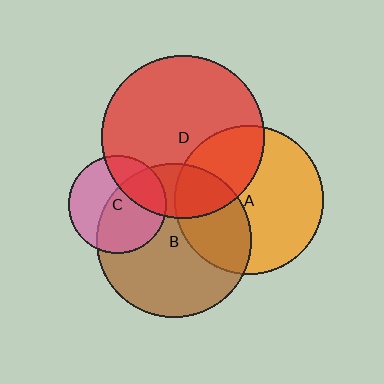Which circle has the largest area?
Circle D (red).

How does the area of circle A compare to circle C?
Approximately 2.3 times.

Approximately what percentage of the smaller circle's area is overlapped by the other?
Approximately 35%.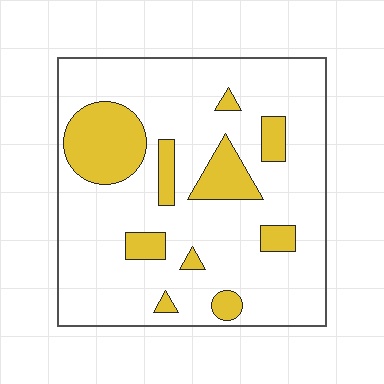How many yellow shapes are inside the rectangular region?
10.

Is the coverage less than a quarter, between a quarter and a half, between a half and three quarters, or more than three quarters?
Less than a quarter.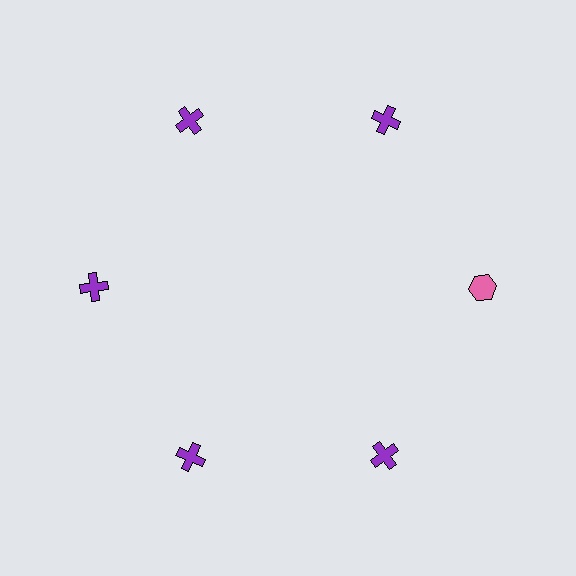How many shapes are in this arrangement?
There are 6 shapes arranged in a ring pattern.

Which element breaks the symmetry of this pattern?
The pink hexagon at roughly the 3 o'clock position breaks the symmetry. All other shapes are purple crosses.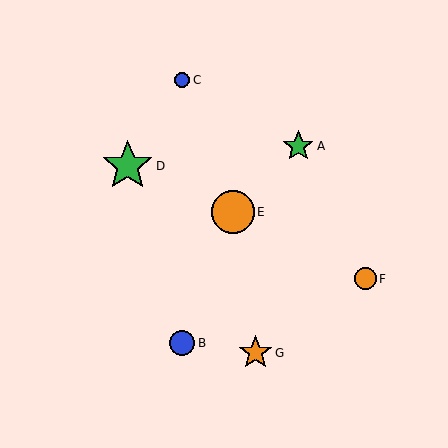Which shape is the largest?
The green star (labeled D) is the largest.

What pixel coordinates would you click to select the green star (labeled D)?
Click at (128, 166) to select the green star D.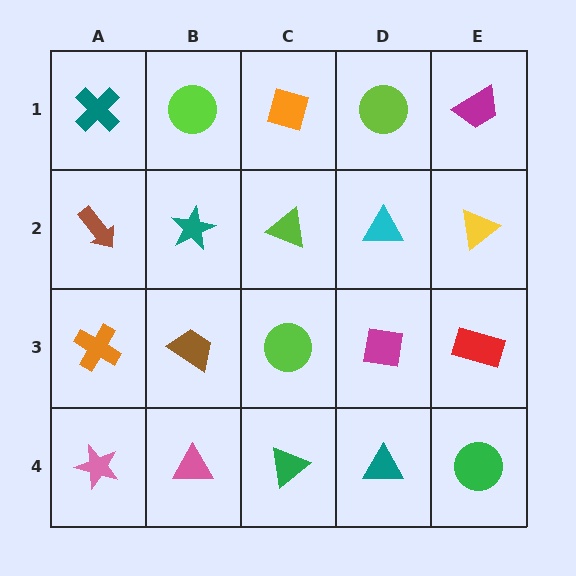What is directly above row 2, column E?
A magenta trapezoid.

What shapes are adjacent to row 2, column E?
A magenta trapezoid (row 1, column E), a red rectangle (row 3, column E), a cyan triangle (row 2, column D).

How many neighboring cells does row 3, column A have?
3.